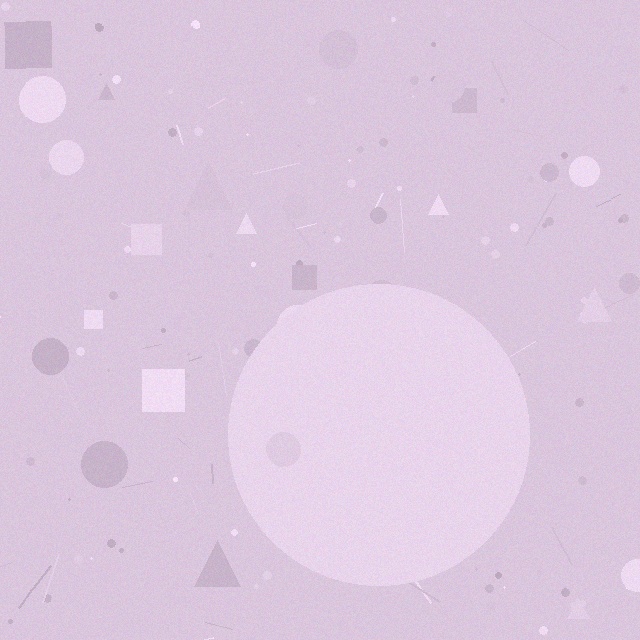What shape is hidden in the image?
A circle is hidden in the image.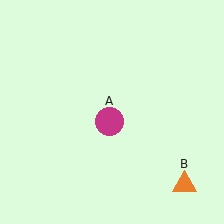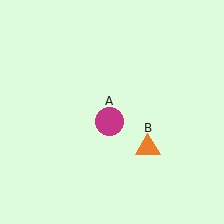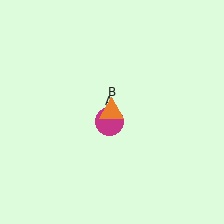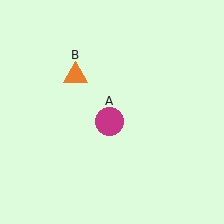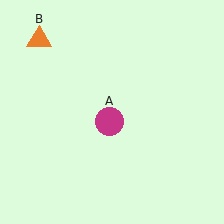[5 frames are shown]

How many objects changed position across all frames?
1 object changed position: orange triangle (object B).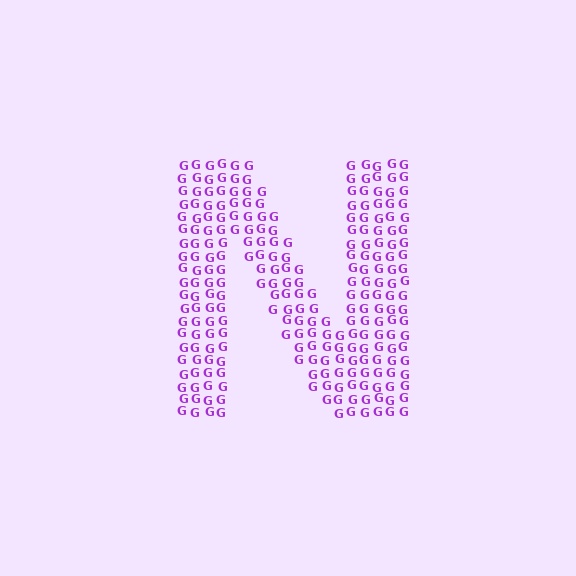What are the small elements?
The small elements are letter G's.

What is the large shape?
The large shape is the letter N.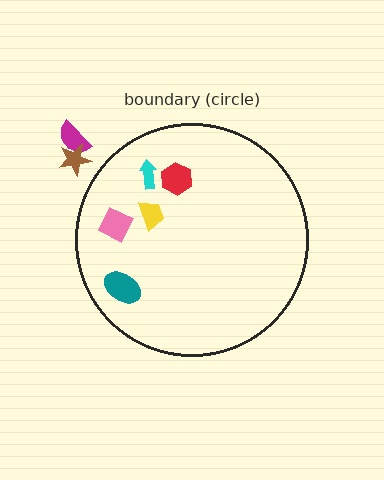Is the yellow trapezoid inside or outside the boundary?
Inside.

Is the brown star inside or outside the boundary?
Outside.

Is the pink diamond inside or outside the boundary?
Inside.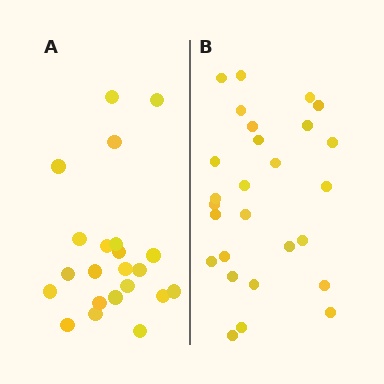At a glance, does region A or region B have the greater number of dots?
Region B (the right region) has more dots.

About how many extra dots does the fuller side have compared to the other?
Region B has about 5 more dots than region A.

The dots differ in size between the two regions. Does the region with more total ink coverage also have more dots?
No. Region A has more total ink coverage because its dots are larger, but region B actually contains more individual dots. Total area can be misleading — the number of items is what matters here.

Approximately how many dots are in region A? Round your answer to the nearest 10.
About 20 dots. (The exact count is 22, which rounds to 20.)